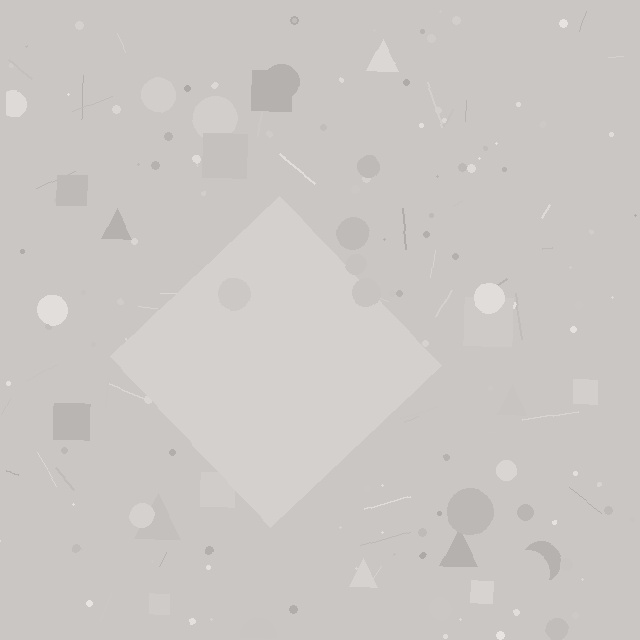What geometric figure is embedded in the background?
A diamond is embedded in the background.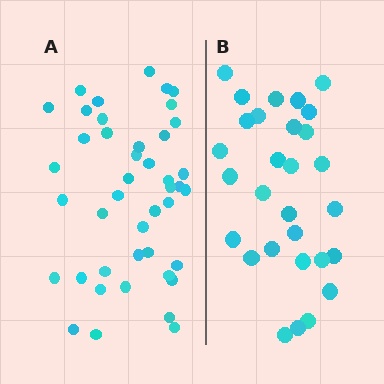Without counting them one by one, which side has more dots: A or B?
Region A (the left region) has more dots.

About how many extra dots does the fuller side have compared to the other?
Region A has approximately 15 more dots than region B.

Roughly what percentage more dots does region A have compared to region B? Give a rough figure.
About 50% more.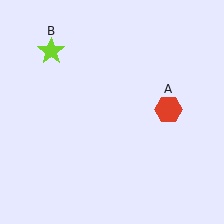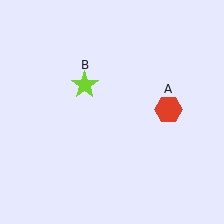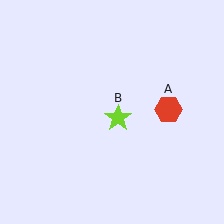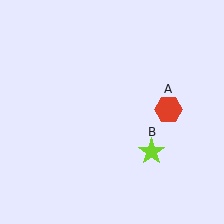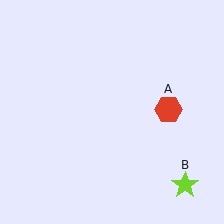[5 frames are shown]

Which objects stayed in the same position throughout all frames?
Red hexagon (object A) remained stationary.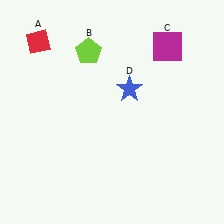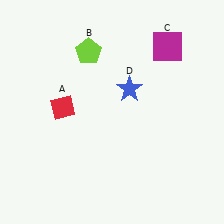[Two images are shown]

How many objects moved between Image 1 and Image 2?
1 object moved between the two images.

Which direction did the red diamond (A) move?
The red diamond (A) moved down.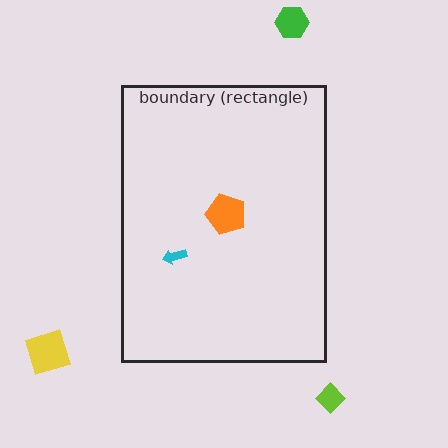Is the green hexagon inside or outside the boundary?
Outside.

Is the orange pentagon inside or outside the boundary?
Inside.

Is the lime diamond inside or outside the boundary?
Outside.